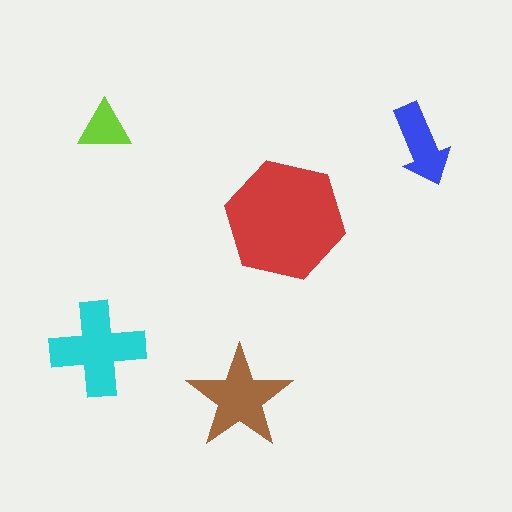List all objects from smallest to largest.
The lime triangle, the blue arrow, the brown star, the cyan cross, the red hexagon.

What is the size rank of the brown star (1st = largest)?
3rd.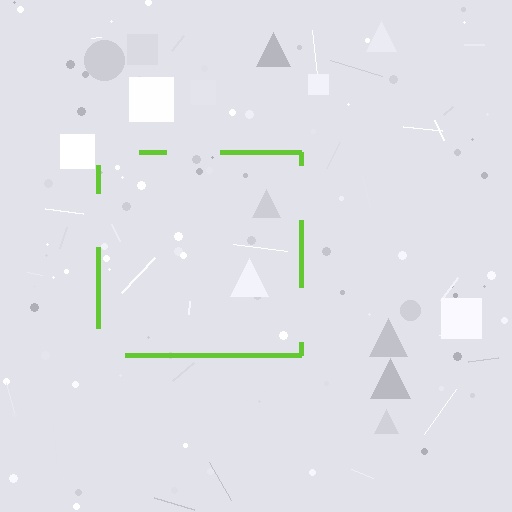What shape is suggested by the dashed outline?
The dashed outline suggests a square.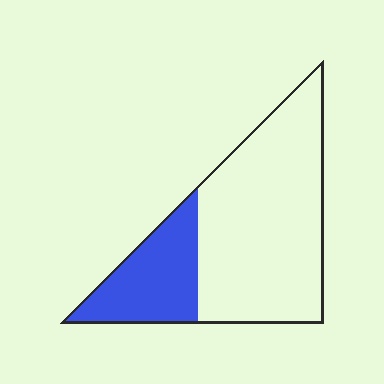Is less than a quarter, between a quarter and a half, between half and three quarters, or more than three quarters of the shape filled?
Between a quarter and a half.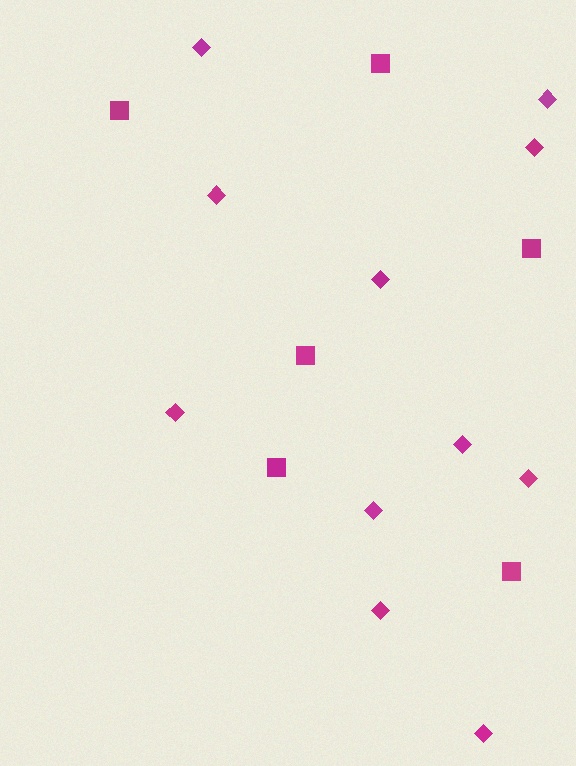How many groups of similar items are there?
There are 2 groups: one group of squares (6) and one group of diamonds (11).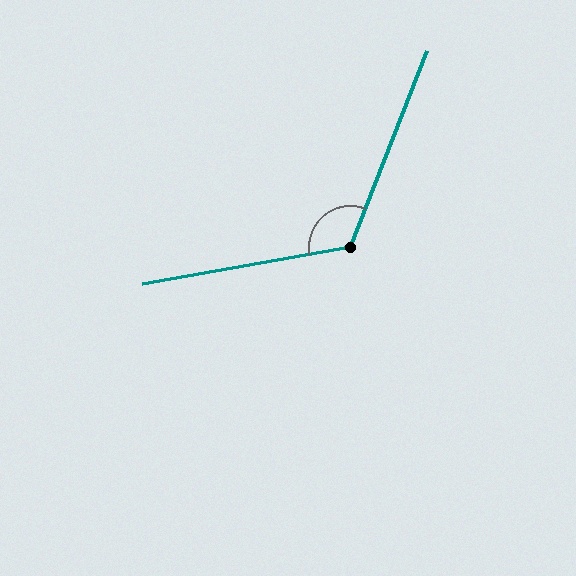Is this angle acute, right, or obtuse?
It is obtuse.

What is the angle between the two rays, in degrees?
Approximately 122 degrees.